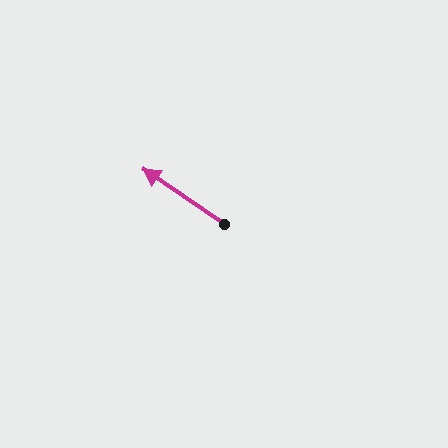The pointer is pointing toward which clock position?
Roughly 10 o'clock.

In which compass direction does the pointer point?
Northwest.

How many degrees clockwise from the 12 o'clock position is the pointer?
Approximately 304 degrees.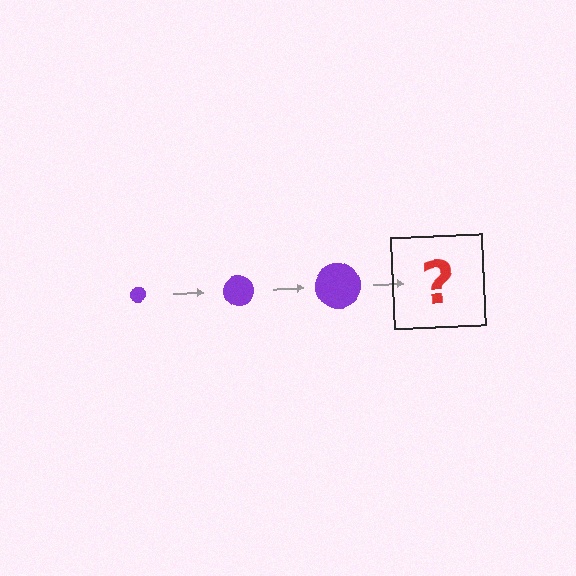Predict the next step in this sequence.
The next step is a purple circle, larger than the previous one.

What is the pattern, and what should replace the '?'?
The pattern is that the circle gets progressively larger each step. The '?' should be a purple circle, larger than the previous one.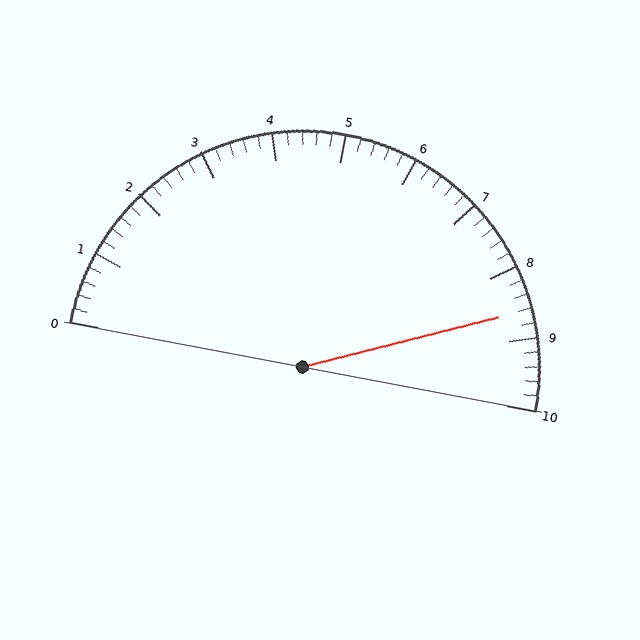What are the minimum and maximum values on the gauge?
The gauge ranges from 0 to 10.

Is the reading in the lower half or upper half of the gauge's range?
The reading is in the upper half of the range (0 to 10).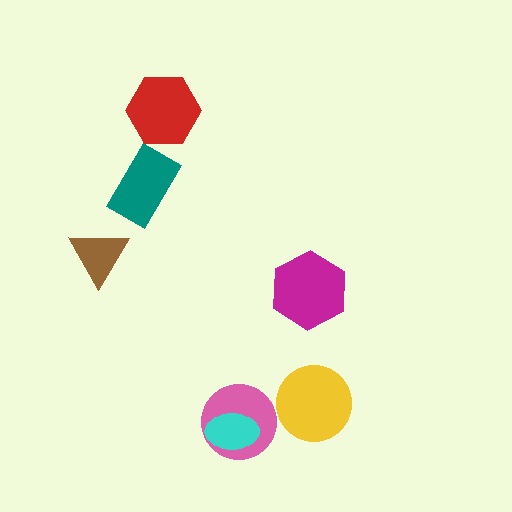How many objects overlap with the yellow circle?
0 objects overlap with the yellow circle.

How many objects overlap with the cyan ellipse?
1 object overlaps with the cyan ellipse.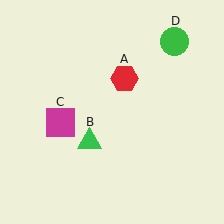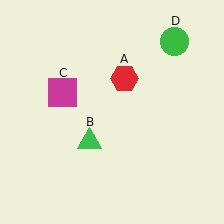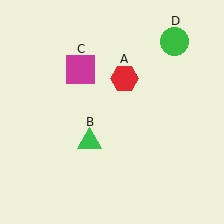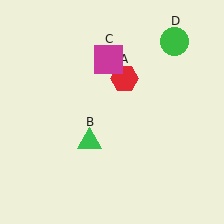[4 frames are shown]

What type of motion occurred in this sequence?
The magenta square (object C) rotated clockwise around the center of the scene.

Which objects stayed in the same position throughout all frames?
Red hexagon (object A) and green triangle (object B) and green circle (object D) remained stationary.